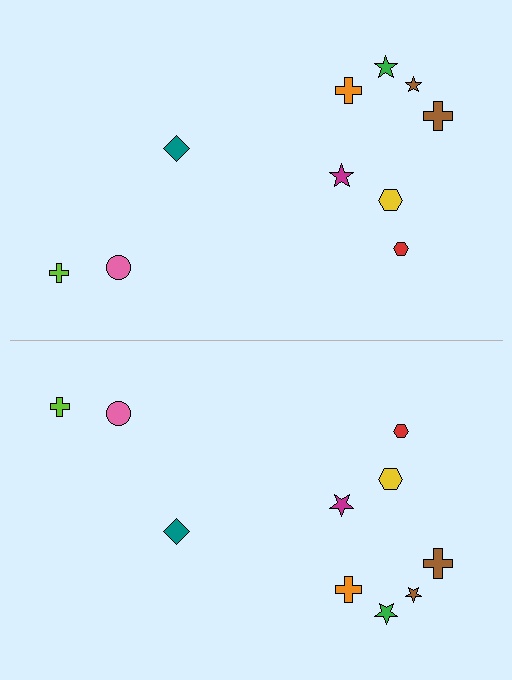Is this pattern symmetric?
Yes, this pattern has bilateral (reflection) symmetry.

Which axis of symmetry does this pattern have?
The pattern has a horizontal axis of symmetry running through the center of the image.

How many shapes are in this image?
There are 20 shapes in this image.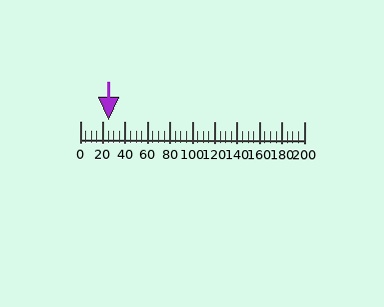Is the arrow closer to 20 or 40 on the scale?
The arrow is closer to 20.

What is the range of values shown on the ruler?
The ruler shows values from 0 to 200.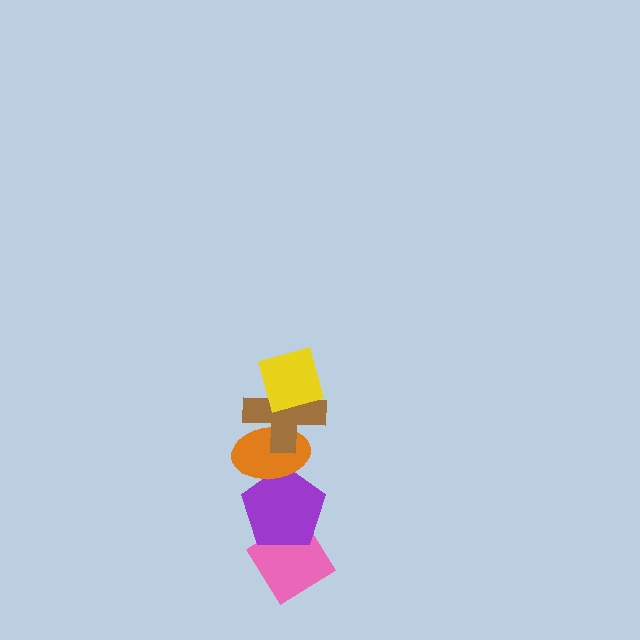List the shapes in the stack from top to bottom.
From top to bottom: the yellow diamond, the brown cross, the orange ellipse, the purple pentagon, the pink diamond.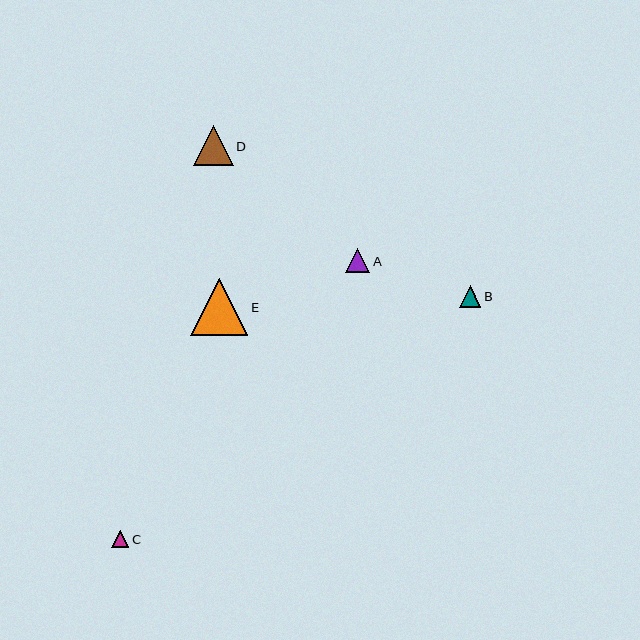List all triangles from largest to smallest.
From largest to smallest: E, D, A, B, C.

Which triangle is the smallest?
Triangle C is the smallest with a size of approximately 18 pixels.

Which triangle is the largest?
Triangle E is the largest with a size of approximately 57 pixels.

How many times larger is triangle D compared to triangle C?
Triangle D is approximately 2.3 times the size of triangle C.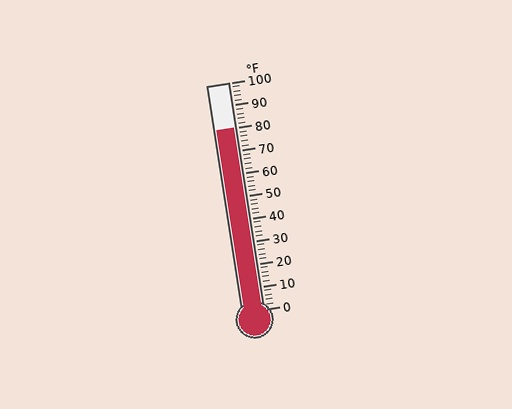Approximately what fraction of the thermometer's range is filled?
The thermometer is filled to approximately 80% of its range.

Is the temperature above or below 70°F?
The temperature is above 70°F.